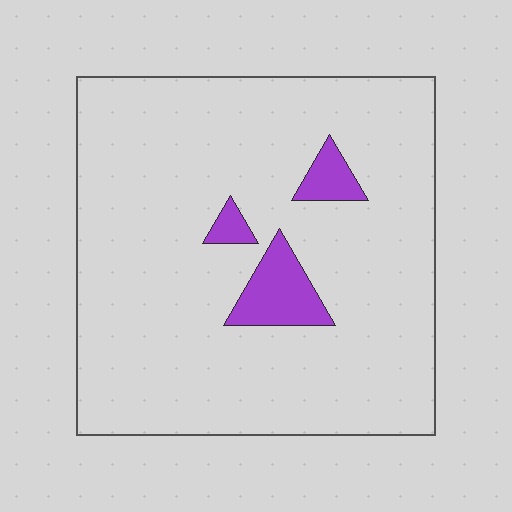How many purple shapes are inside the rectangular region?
3.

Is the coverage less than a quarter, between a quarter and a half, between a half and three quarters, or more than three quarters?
Less than a quarter.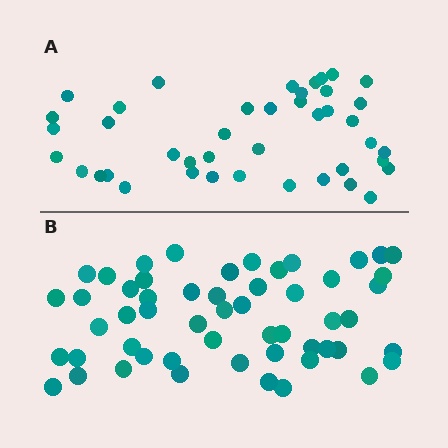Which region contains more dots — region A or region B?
Region B (the bottom region) has more dots.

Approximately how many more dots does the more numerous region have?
Region B has roughly 12 or so more dots than region A.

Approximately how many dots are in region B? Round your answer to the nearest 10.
About 50 dots. (The exact count is 54, which rounds to 50.)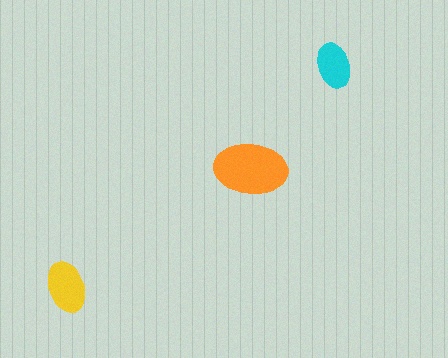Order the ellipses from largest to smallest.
the orange one, the yellow one, the cyan one.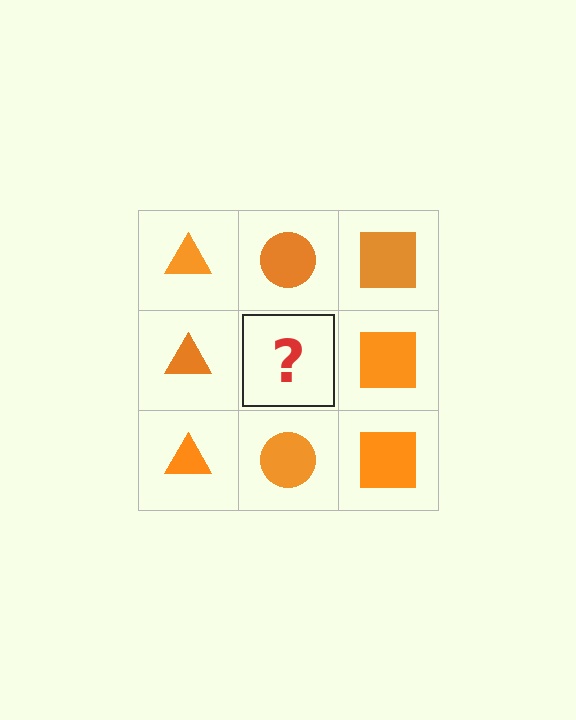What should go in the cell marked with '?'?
The missing cell should contain an orange circle.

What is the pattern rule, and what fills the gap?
The rule is that each column has a consistent shape. The gap should be filled with an orange circle.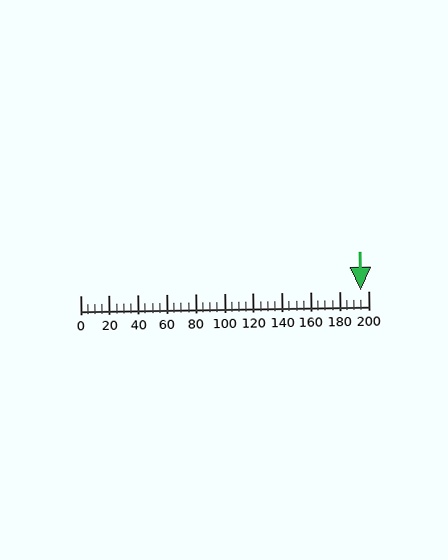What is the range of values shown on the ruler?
The ruler shows values from 0 to 200.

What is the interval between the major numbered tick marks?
The major tick marks are spaced 20 units apart.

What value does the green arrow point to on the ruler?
The green arrow points to approximately 195.